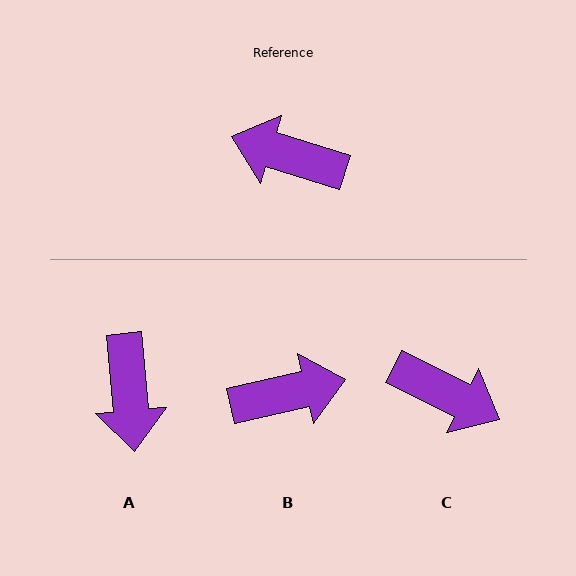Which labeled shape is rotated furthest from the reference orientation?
C, about 171 degrees away.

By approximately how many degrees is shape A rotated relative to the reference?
Approximately 113 degrees counter-clockwise.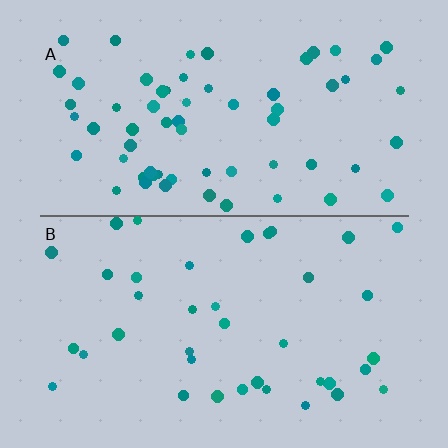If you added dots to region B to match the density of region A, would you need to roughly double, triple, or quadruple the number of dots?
Approximately double.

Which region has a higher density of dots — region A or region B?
A (the top).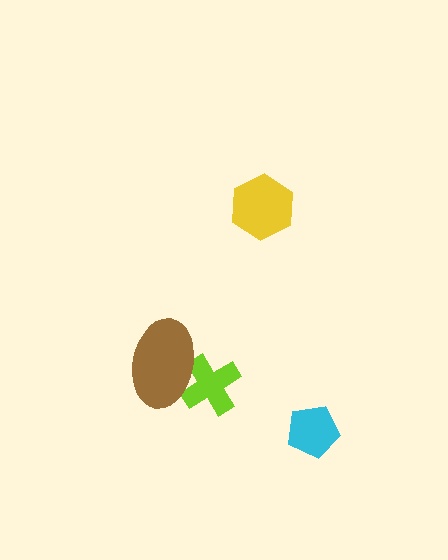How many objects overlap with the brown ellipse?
1 object overlaps with the brown ellipse.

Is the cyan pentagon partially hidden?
No, no other shape covers it.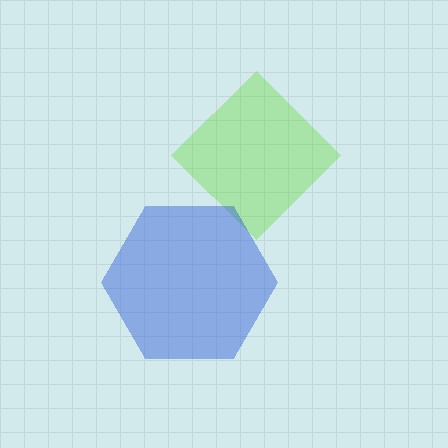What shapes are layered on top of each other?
The layered shapes are: a lime diamond, a blue hexagon.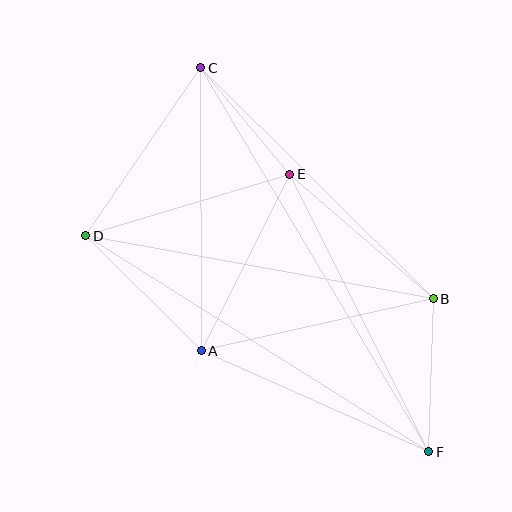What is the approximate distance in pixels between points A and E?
The distance between A and E is approximately 198 pixels.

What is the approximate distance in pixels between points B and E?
The distance between B and E is approximately 190 pixels.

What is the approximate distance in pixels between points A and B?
The distance between A and B is approximately 238 pixels.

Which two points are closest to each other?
Points C and E are closest to each other.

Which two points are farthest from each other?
Points C and F are farthest from each other.